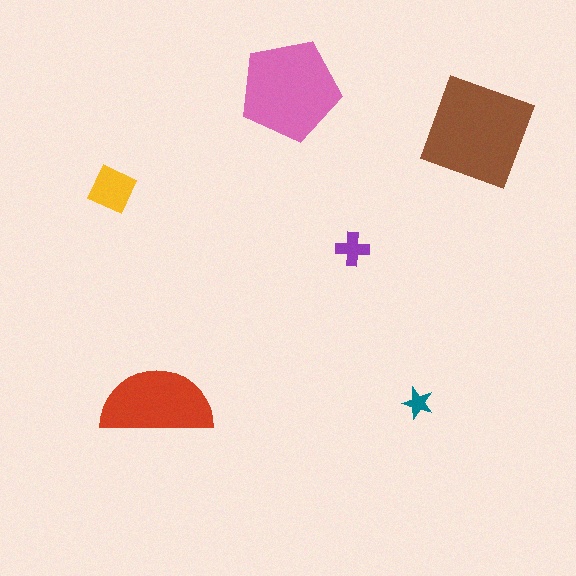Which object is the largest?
The brown square.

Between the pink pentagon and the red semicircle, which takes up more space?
The pink pentagon.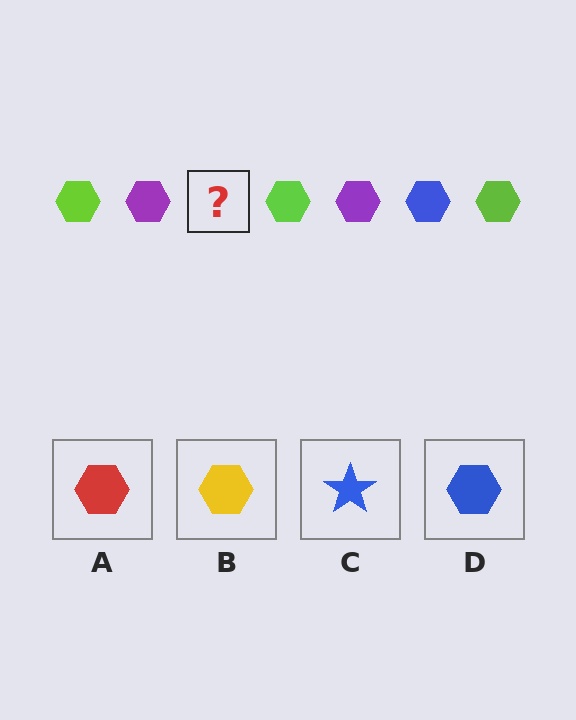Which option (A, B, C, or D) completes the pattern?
D.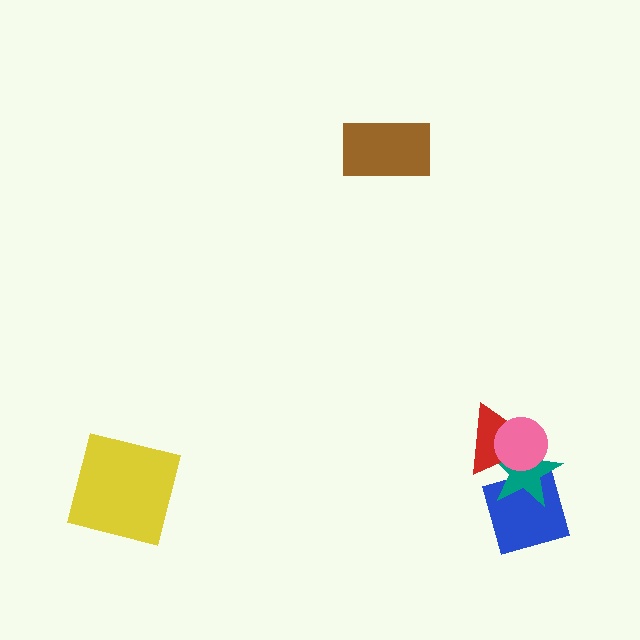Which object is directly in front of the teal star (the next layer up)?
The red triangle is directly in front of the teal star.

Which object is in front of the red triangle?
The pink circle is in front of the red triangle.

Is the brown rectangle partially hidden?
No, no other shape covers it.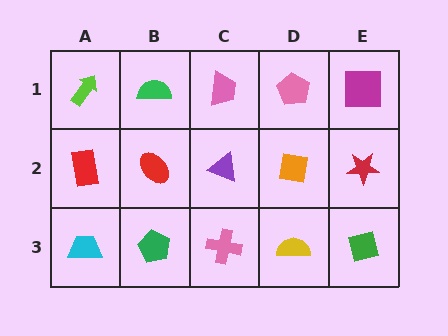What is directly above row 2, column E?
A magenta square.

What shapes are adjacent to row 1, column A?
A red rectangle (row 2, column A), a green semicircle (row 1, column B).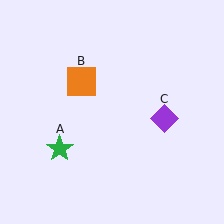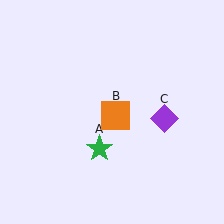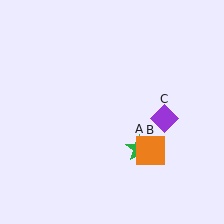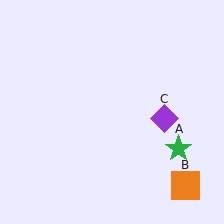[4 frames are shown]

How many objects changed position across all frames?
2 objects changed position: green star (object A), orange square (object B).